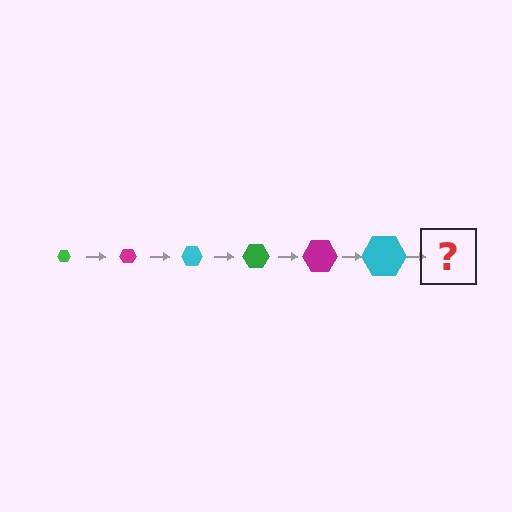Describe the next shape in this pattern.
It should be a green hexagon, larger than the previous one.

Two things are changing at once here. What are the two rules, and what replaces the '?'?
The two rules are that the hexagon grows larger each step and the color cycles through green, magenta, and cyan. The '?' should be a green hexagon, larger than the previous one.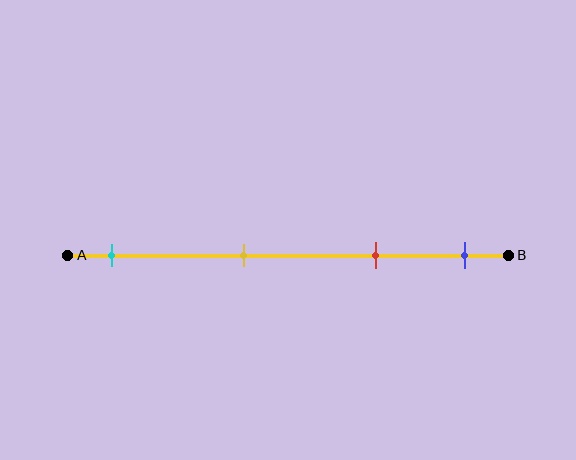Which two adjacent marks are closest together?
The red and blue marks are the closest adjacent pair.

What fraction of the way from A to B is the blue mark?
The blue mark is approximately 90% (0.9) of the way from A to B.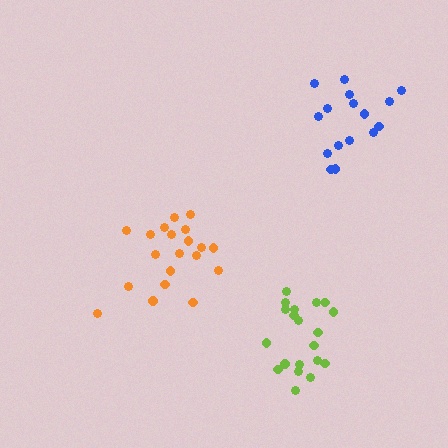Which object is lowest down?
The lime cluster is bottommost.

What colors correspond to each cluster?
The clusters are colored: lime, orange, blue.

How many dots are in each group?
Group 1: 20 dots, Group 2: 20 dots, Group 3: 16 dots (56 total).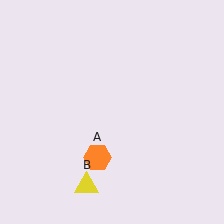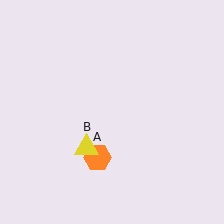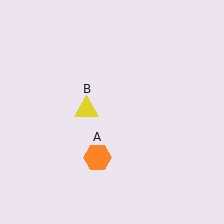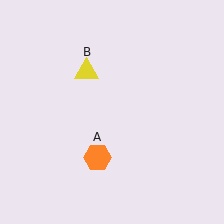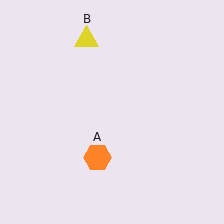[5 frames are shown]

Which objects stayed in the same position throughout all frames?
Orange hexagon (object A) remained stationary.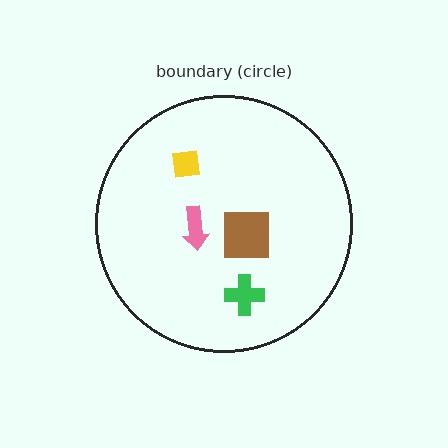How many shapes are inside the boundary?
4 inside, 0 outside.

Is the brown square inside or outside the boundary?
Inside.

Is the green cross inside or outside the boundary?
Inside.